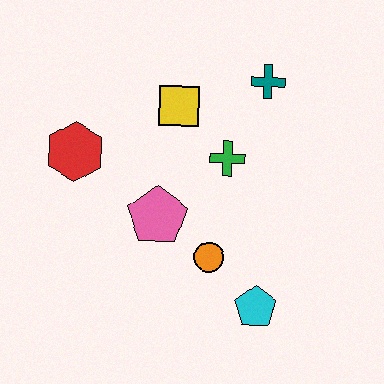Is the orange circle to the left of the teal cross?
Yes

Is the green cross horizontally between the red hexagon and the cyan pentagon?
Yes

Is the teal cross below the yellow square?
No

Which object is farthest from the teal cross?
The cyan pentagon is farthest from the teal cross.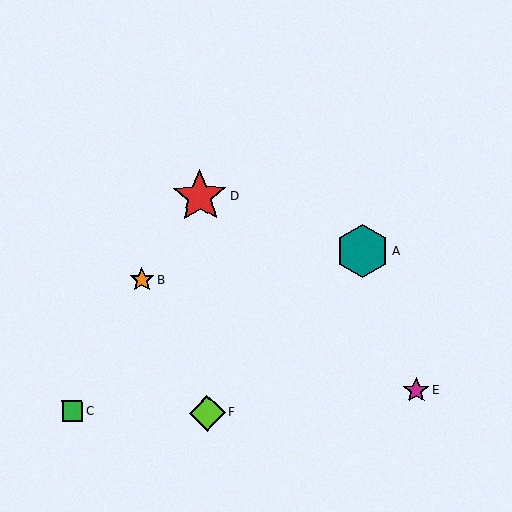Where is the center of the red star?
The center of the red star is at (200, 196).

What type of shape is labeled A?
Shape A is a teal hexagon.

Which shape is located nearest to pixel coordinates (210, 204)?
The red star (labeled D) at (200, 196) is nearest to that location.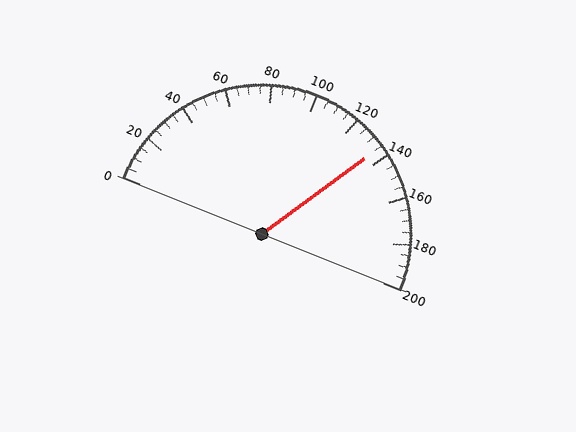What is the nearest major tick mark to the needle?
The nearest major tick mark is 140.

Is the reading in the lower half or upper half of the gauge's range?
The reading is in the upper half of the range (0 to 200).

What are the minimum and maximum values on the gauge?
The gauge ranges from 0 to 200.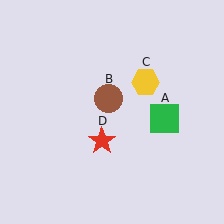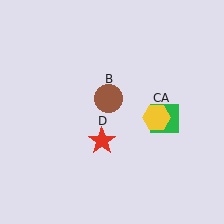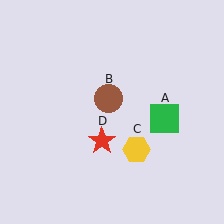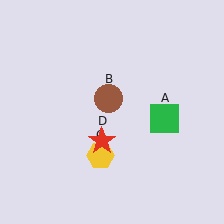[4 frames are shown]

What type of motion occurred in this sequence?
The yellow hexagon (object C) rotated clockwise around the center of the scene.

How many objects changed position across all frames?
1 object changed position: yellow hexagon (object C).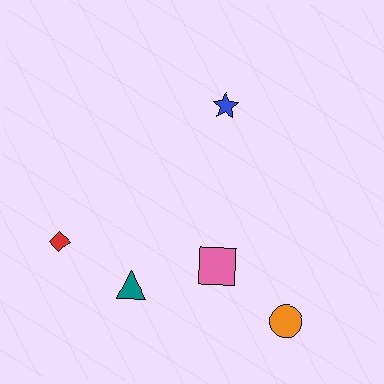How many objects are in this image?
There are 5 objects.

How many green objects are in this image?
There are no green objects.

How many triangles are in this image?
There is 1 triangle.